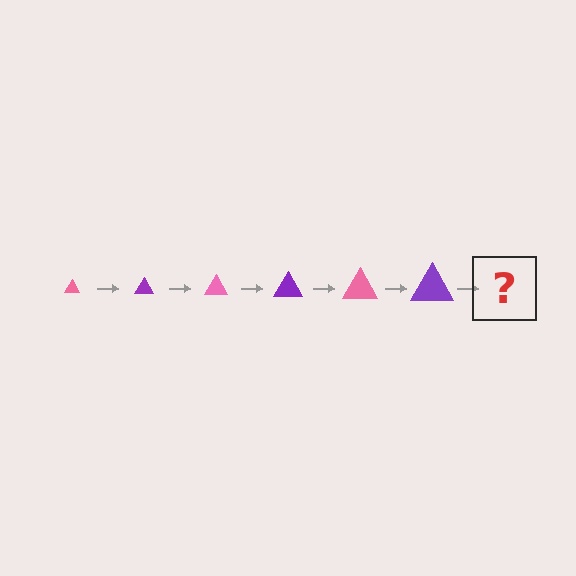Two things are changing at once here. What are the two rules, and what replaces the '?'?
The two rules are that the triangle grows larger each step and the color cycles through pink and purple. The '?' should be a pink triangle, larger than the previous one.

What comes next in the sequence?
The next element should be a pink triangle, larger than the previous one.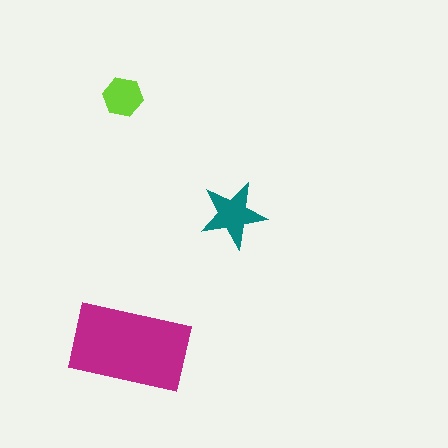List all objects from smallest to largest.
The lime hexagon, the teal star, the magenta rectangle.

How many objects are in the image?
There are 3 objects in the image.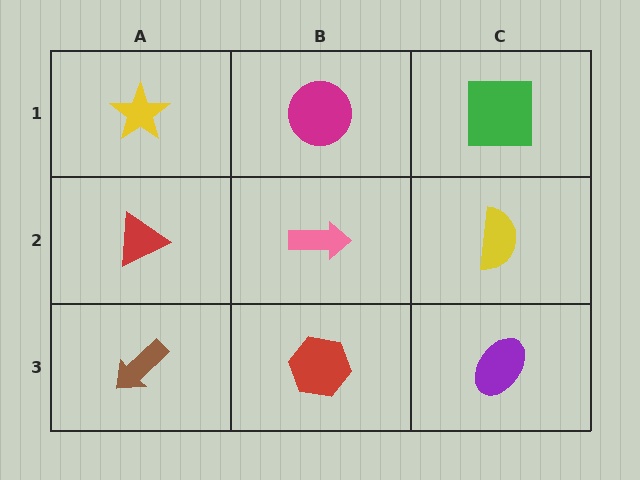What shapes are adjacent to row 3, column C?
A yellow semicircle (row 2, column C), a red hexagon (row 3, column B).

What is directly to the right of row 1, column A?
A magenta circle.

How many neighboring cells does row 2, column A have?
3.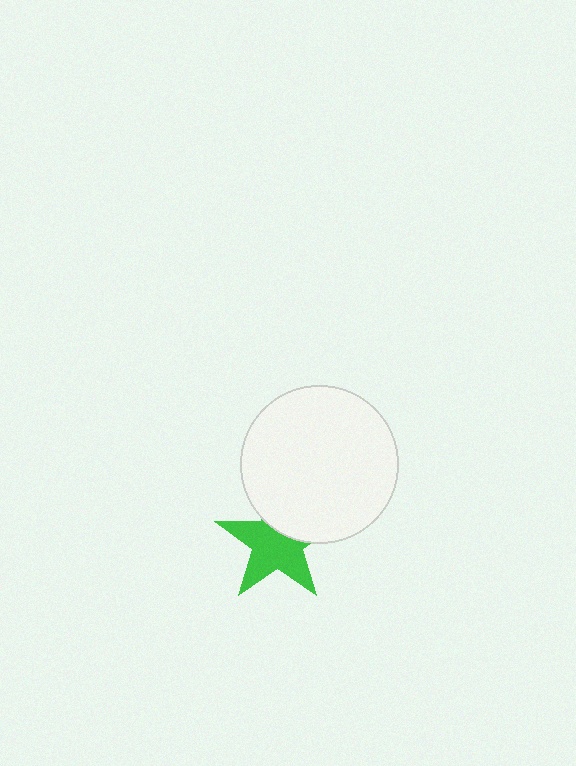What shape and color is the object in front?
The object in front is a white circle.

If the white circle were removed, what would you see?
You would see the complete green star.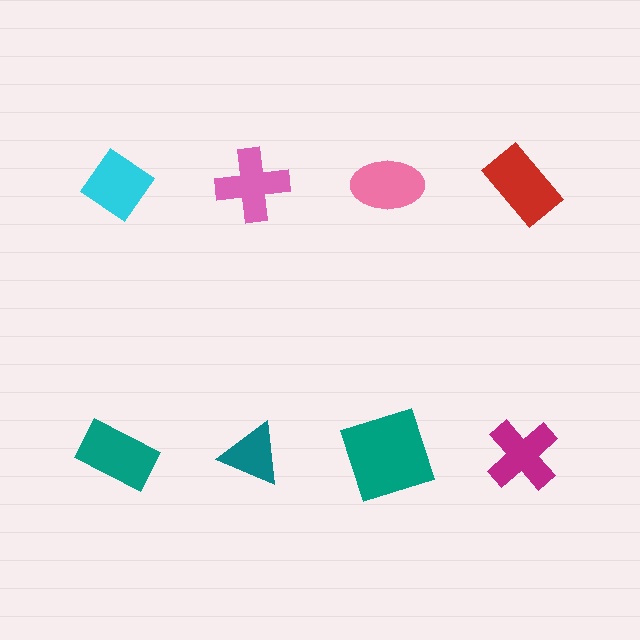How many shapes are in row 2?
4 shapes.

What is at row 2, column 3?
A teal square.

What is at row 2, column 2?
A teal triangle.